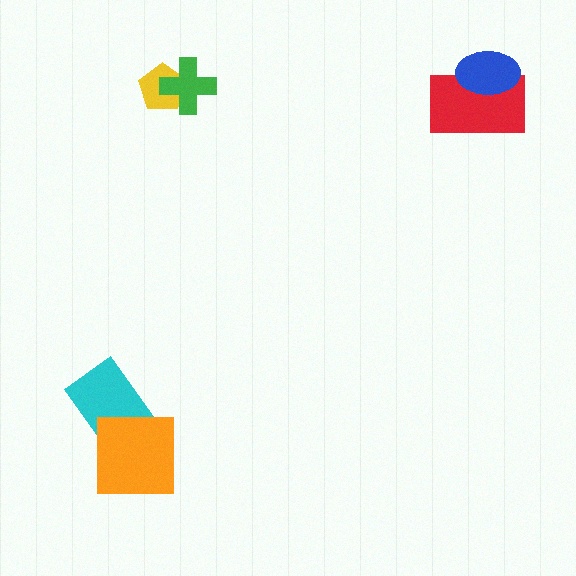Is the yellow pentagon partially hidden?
Yes, it is partially covered by another shape.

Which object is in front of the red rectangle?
The blue ellipse is in front of the red rectangle.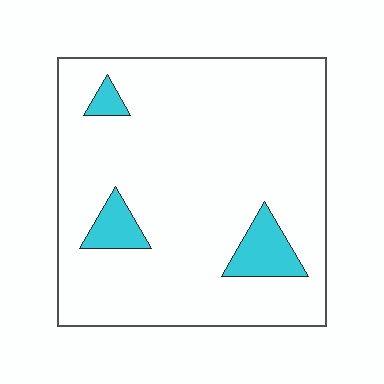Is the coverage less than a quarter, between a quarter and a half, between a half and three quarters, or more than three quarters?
Less than a quarter.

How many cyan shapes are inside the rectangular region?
3.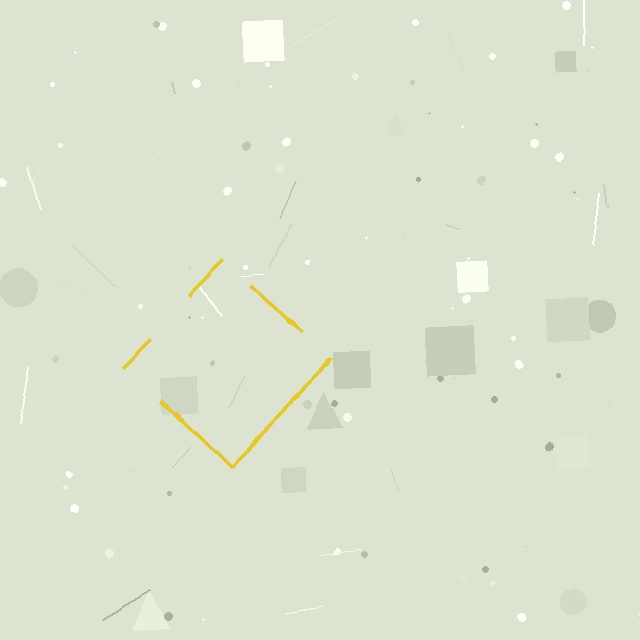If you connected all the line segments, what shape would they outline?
They would outline a diamond.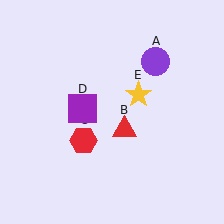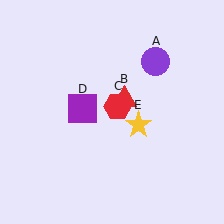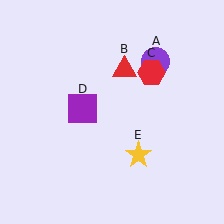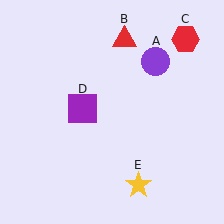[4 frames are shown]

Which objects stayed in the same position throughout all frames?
Purple circle (object A) and purple square (object D) remained stationary.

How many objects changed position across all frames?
3 objects changed position: red triangle (object B), red hexagon (object C), yellow star (object E).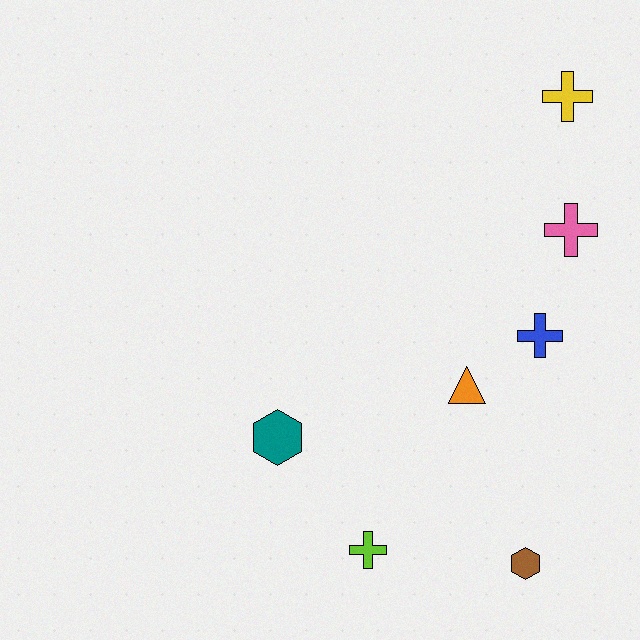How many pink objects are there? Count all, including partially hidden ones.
There is 1 pink object.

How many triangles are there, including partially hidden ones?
There is 1 triangle.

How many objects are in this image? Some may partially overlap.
There are 7 objects.